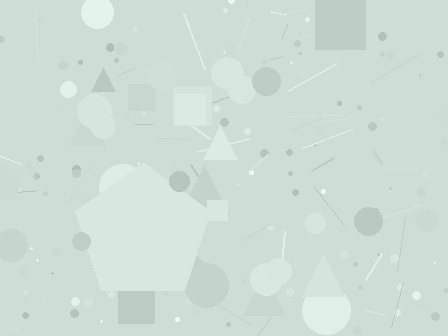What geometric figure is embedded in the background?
A pentagon is embedded in the background.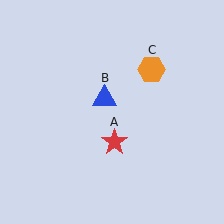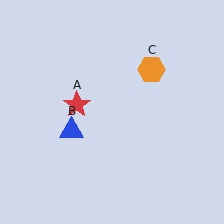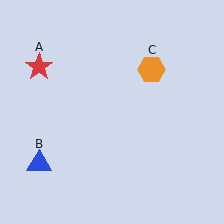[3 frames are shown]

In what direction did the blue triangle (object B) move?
The blue triangle (object B) moved down and to the left.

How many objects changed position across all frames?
2 objects changed position: red star (object A), blue triangle (object B).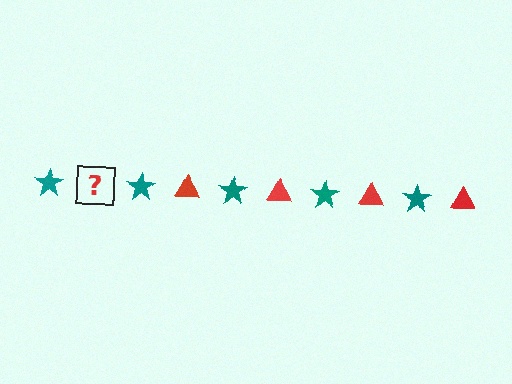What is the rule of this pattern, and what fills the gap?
The rule is that the pattern alternates between teal star and red triangle. The gap should be filled with a red triangle.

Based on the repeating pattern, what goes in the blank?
The blank should be a red triangle.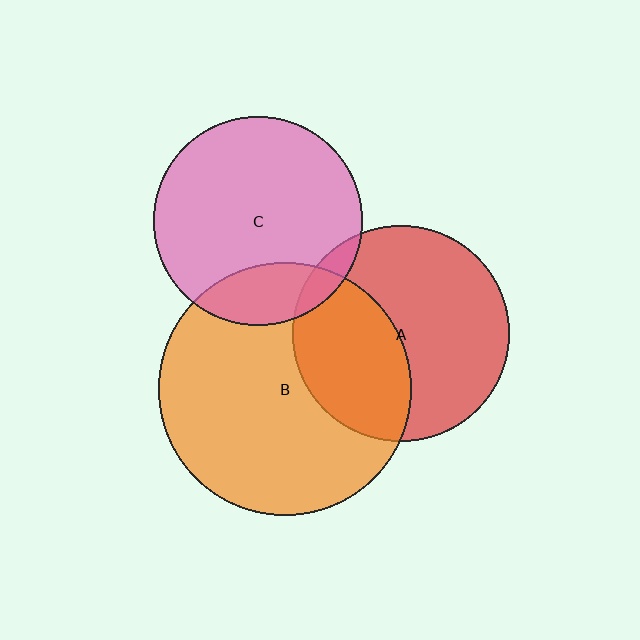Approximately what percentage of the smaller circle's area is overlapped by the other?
Approximately 40%.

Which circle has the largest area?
Circle B (orange).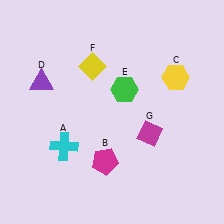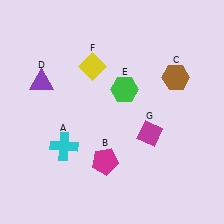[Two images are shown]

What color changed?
The hexagon (C) changed from yellow in Image 1 to brown in Image 2.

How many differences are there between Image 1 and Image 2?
There is 1 difference between the two images.